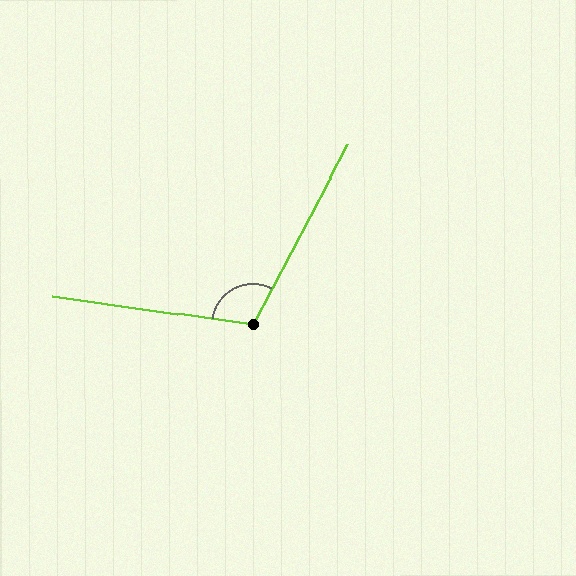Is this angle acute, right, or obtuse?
It is obtuse.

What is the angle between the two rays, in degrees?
Approximately 110 degrees.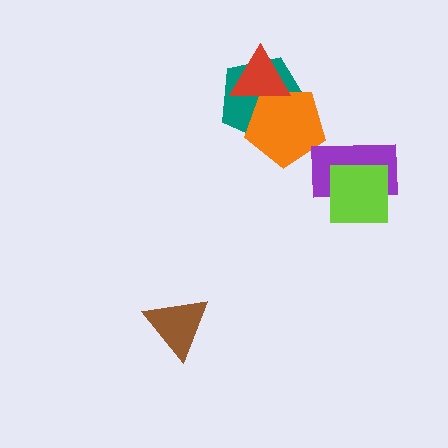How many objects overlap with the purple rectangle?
1 object overlaps with the purple rectangle.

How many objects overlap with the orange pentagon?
2 objects overlap with the orange pentagon.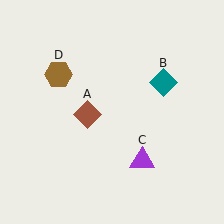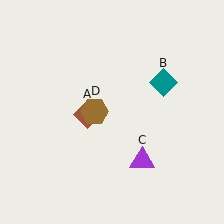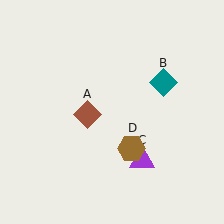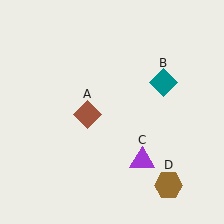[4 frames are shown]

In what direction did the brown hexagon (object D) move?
The brown hexagon (object D) moved down and to the right.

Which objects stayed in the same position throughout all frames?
Brown diamond (object A) and teal diamond (object B) and purple triangle (object C) remained stationary.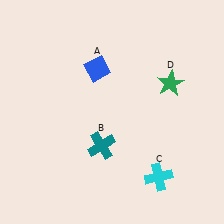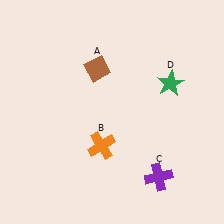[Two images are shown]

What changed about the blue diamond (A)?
In Image 1, A is blue. In Image 2, it changed to brown.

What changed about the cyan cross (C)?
In Image 1, C is cyan. In Image 2, it changed to purple.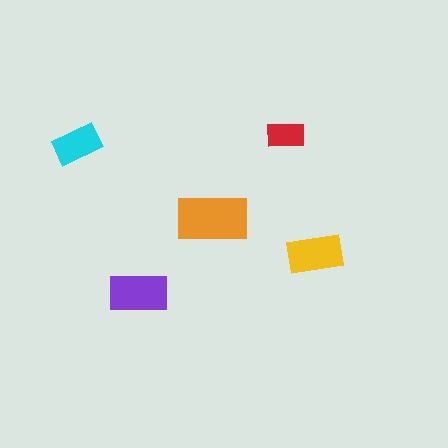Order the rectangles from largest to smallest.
the orange one, the purple one, the yellow one, the cyan one, the red one.